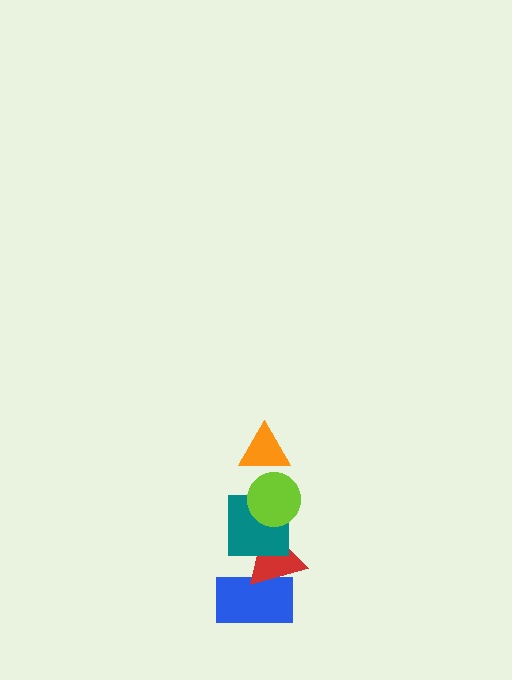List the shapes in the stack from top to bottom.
From top to bottom: the orange triangle, the lime circle, the teal square, the red triangle, the blue rectangle.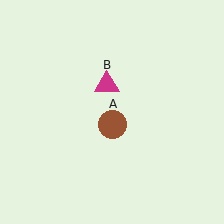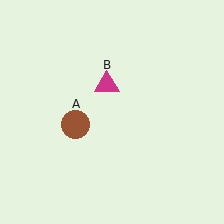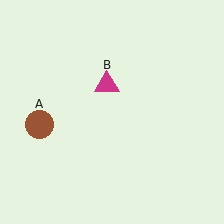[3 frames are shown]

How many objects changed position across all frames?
1 object changed position: brown circle (object A).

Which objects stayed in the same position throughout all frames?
Magenta triangle (object B) remained stationary.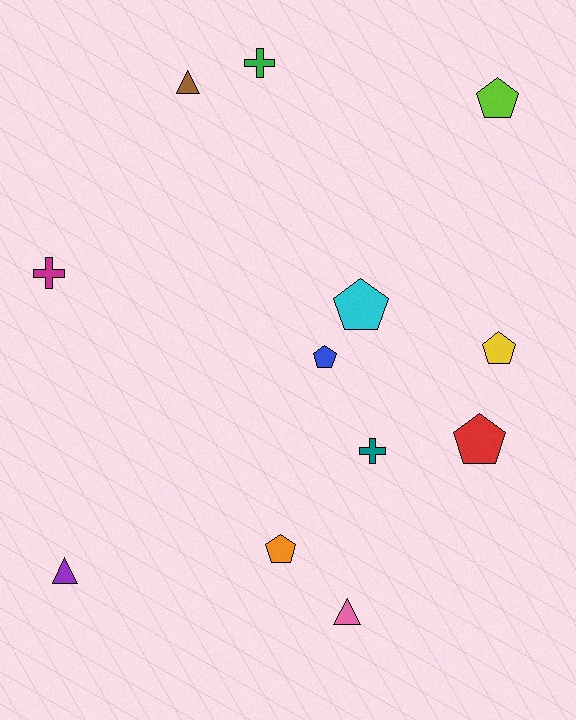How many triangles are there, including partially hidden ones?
There are 3 triangles.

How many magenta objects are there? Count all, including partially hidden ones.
There is 1 magenta object.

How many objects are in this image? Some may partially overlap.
There are 12 objects.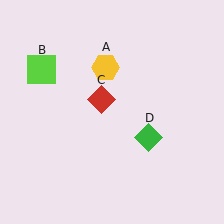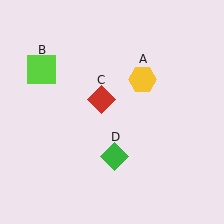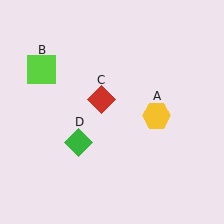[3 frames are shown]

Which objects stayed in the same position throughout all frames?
Lime square (object B) and red diamond (object C) remained stationary.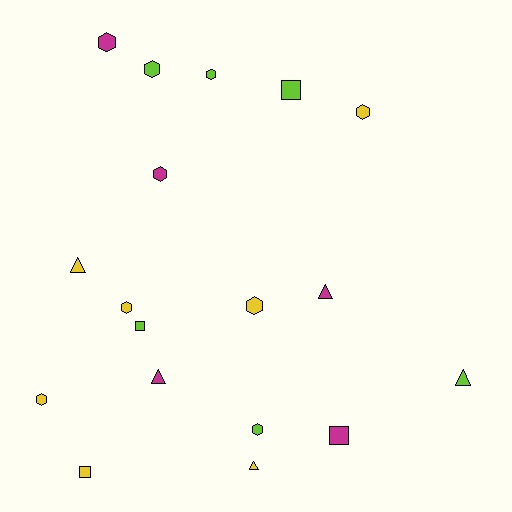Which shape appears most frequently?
Hexagon, with 9 objects.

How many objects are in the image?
There are 18 objects.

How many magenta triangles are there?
There are 2 magenta triangles.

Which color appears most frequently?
Yellow, with 7 objects.